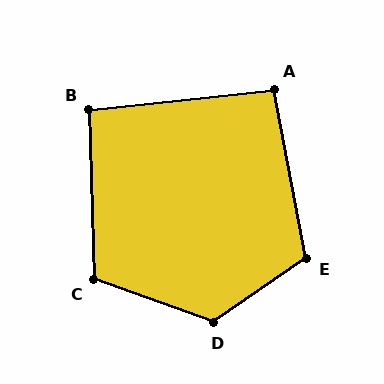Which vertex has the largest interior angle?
D, at approximately 126 degrees.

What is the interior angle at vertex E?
Approximately 114 degrees (obtuse).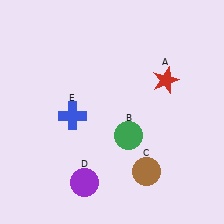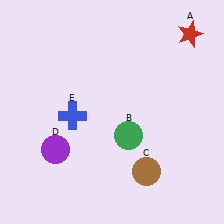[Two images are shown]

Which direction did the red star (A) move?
The red star (A) moved up.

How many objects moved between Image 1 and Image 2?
2 objects moved between the two images.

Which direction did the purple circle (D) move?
The purple circle (D) moved up.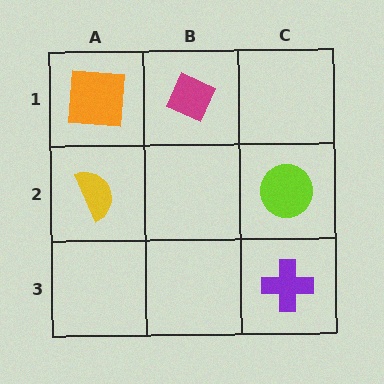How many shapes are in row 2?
2 shapes.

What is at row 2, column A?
A yellow semicircle.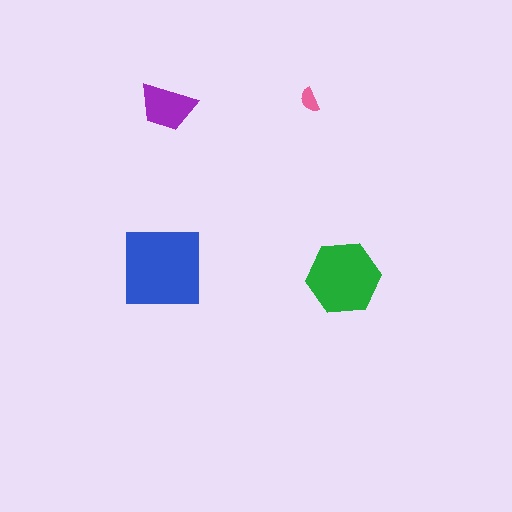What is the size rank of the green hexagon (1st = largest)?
2nd.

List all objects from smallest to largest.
The pink semicircle, the purple trapezoid, the green hexagon, the blue square.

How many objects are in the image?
There are 4 objects in the image.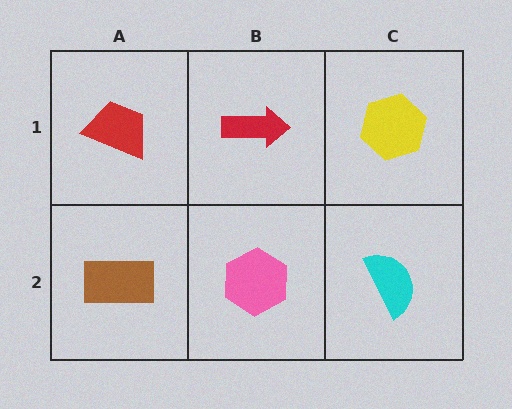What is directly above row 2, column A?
A red trapezoid.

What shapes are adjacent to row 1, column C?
A cyan semicircle (row 2, column C), a red arrow (row 1, column B).